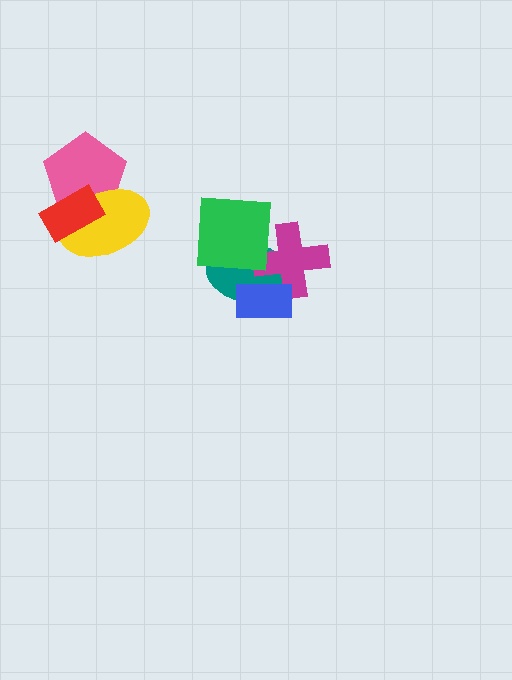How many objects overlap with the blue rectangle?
2 objects overlap with the blue rectangle.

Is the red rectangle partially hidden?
No, no other shape covers it.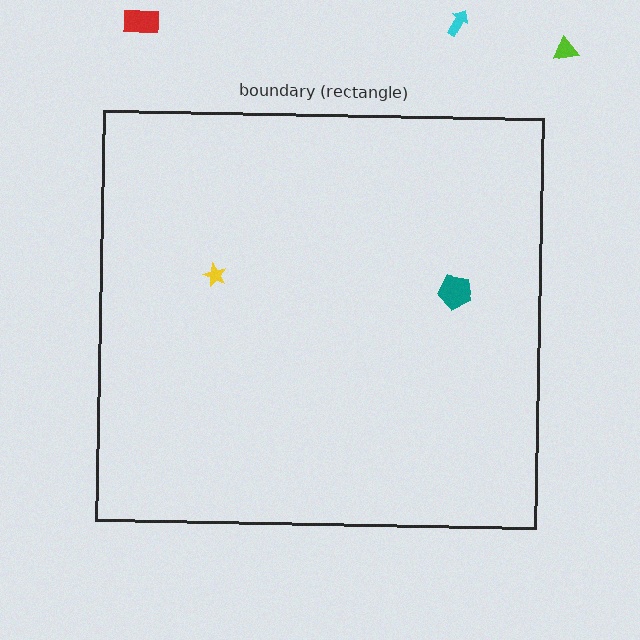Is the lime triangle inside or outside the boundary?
Outside.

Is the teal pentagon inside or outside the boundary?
Inside.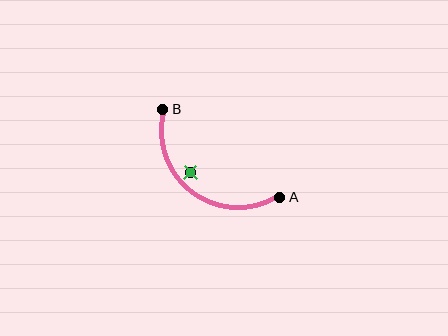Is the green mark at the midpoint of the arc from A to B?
No — the green mark does not lie on the arc at all. It sits slightly inside the curve.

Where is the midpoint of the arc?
The arc midpoint is the point on the curve farthest from the straight line joining A and B. It sits below and to the left of that line.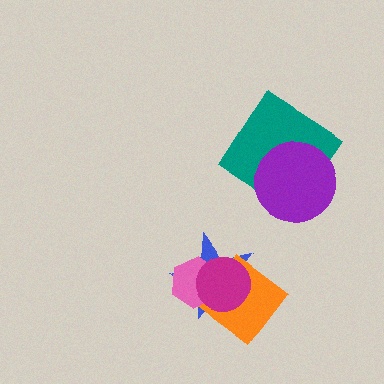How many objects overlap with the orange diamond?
3 objects overlap with the orange diamond.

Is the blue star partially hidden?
Yes, it is partially covered by another shape.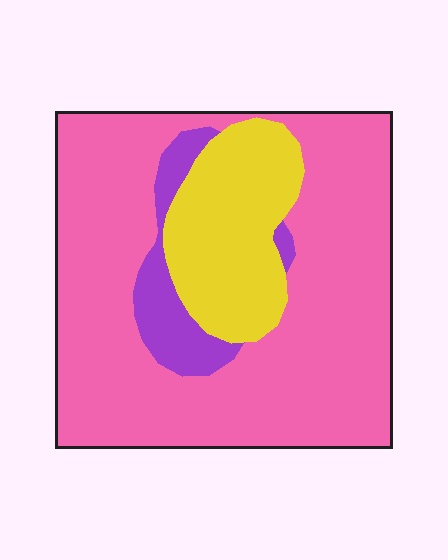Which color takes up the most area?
Pink, at roughly 70%.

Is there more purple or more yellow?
Yellow.